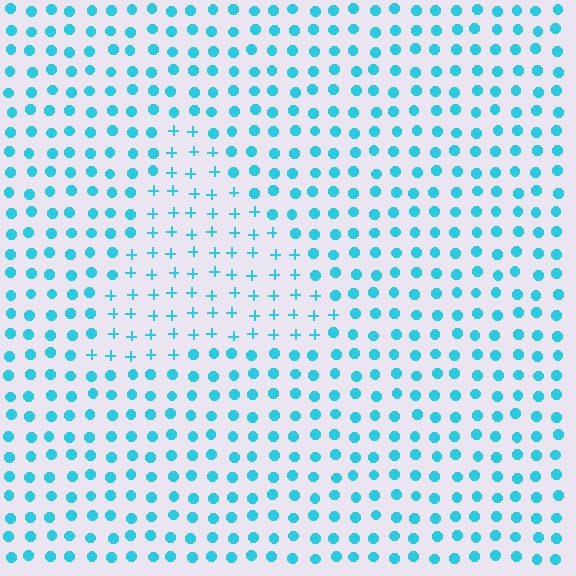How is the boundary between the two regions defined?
The boundary is defined by a change in element shape: plus signs inside vs. circles outside. All elements share the same color and spacing.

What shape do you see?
I see a triangle.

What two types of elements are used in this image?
The image uses plus signs inside the triangle region and circles outside it.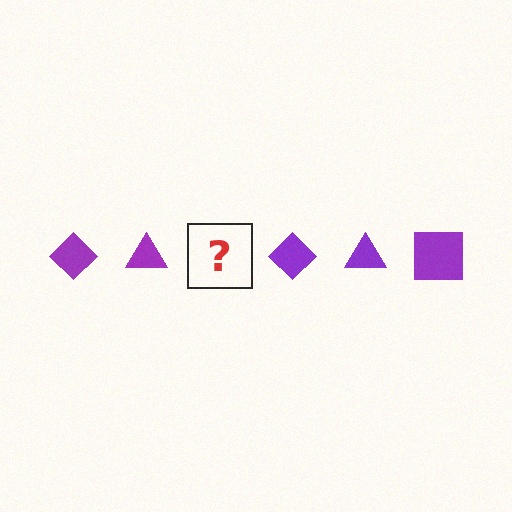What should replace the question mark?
The question mark should be replaced with a purple square.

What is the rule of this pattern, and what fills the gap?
The rule is that the pattern cycles through diamond, triangle, square shapes in purple. The gap should be filled with a purple square.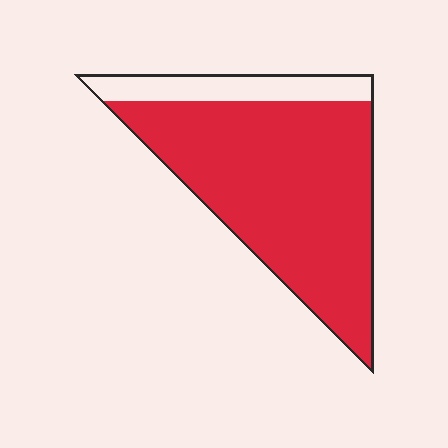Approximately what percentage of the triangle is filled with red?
Approximately 85%.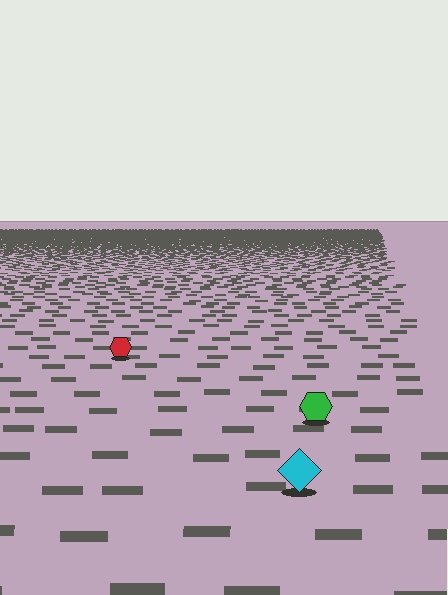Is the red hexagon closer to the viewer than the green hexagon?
No. The green hexagon is closer — you can tell from the texture gradient: the ground texture is coarser near it.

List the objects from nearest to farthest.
From nearest to farthest: the cyan diamond, the green hexagon, the red hexagon.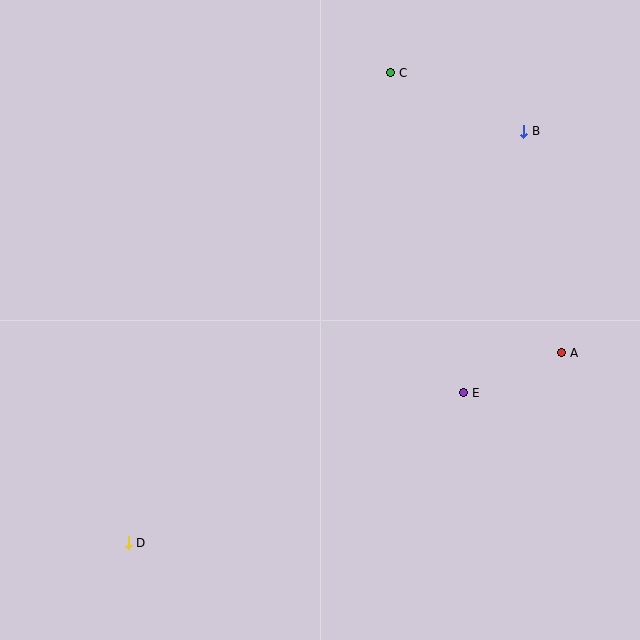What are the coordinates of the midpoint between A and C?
The midpoint between A and C is at (476, 213).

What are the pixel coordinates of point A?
Point A is at (562, 353).